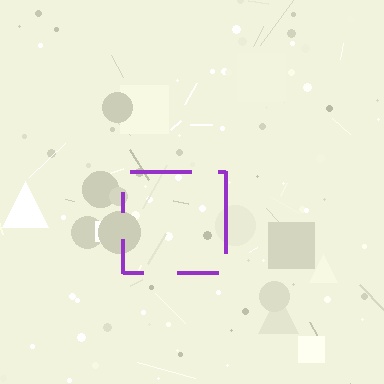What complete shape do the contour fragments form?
The contour fragments form a square.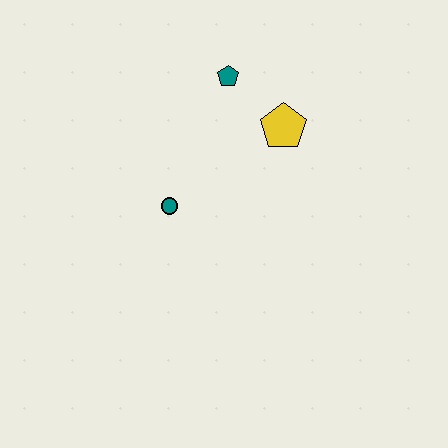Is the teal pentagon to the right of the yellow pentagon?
No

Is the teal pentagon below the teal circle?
No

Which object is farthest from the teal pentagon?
The teal circle is farthest from the teal pentagon.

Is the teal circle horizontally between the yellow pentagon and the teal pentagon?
No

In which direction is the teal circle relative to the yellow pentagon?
The teal circle is to the left of the yellow pentagon.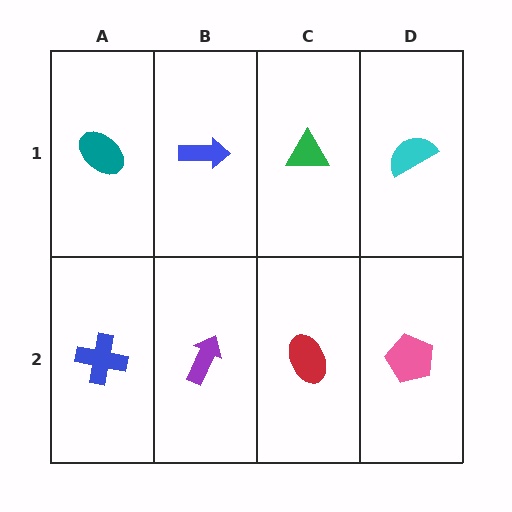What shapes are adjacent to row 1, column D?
A pink pentagon (row 2, column D), a green triangle (row 1, column C).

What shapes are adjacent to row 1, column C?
A red ellipse (row 2, column C), a blue arrow (row 1, column B), a cyan semicircle (row 1, column D).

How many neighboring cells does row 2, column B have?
3.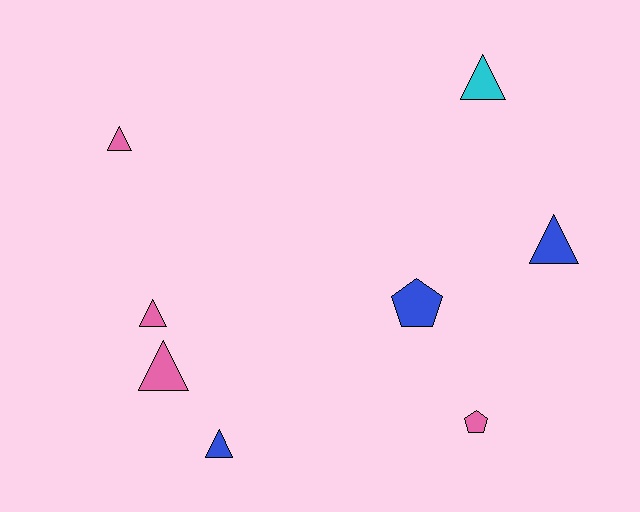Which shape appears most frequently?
Triangle, with 6 objects.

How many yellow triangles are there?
There are no yellow triangles.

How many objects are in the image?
There are 8 objects.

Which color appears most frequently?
Pink, with 4 objects.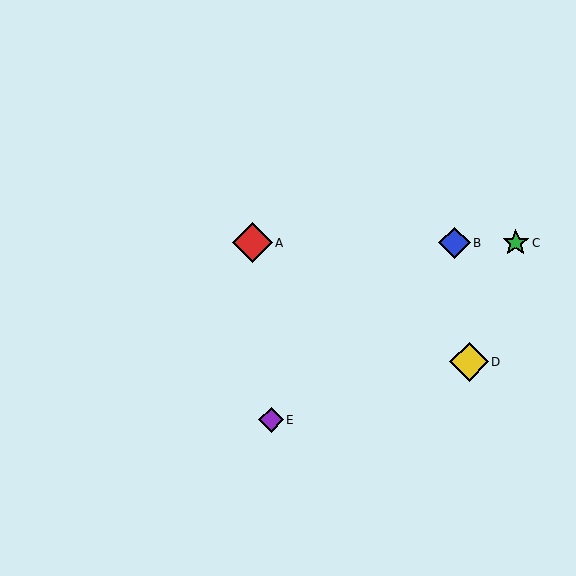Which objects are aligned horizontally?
Objects A, B, C are aligned horizontally.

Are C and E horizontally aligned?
No, C is at y≈243 and E is at y≈420.